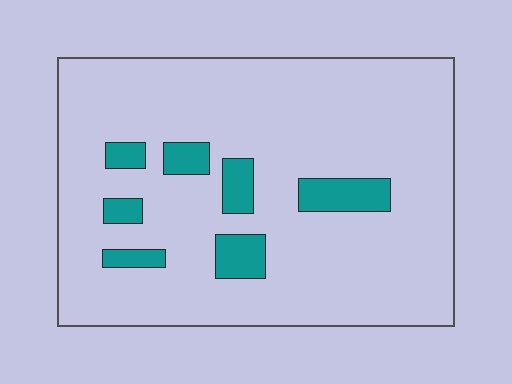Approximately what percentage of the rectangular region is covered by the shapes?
Approximately 10%.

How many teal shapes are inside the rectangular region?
7.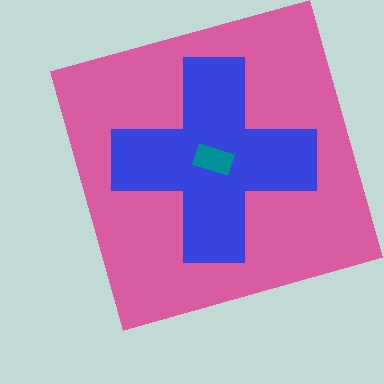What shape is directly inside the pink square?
The blue cross.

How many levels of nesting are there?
3.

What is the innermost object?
The teal rectangle.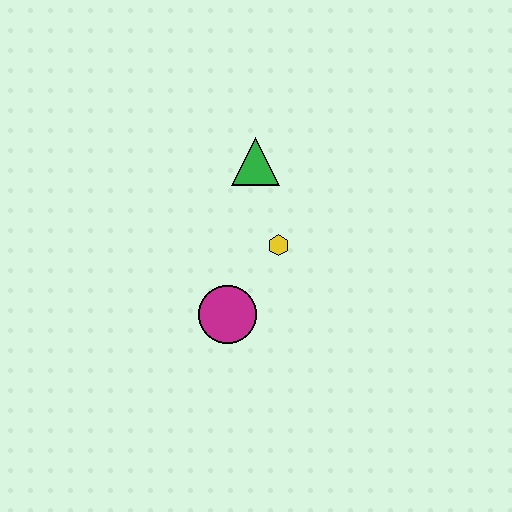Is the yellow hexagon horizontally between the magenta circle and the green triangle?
No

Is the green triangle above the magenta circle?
Yes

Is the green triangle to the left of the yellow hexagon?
Yes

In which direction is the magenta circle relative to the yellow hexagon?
The magenta circle is below the yellow hexagon.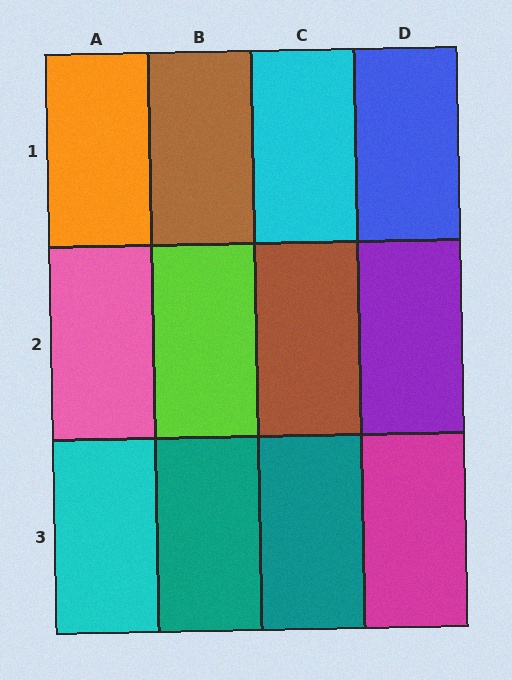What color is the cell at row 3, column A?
Cyan.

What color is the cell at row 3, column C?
Teal.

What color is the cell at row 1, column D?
Blue.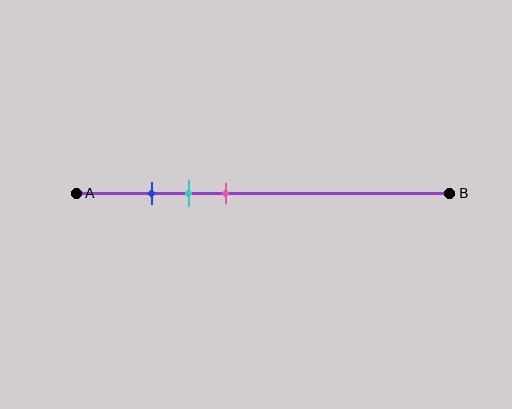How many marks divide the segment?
There are 3 marks dividing the segment.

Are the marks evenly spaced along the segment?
Yes, the marks are approximately evenly spaced.